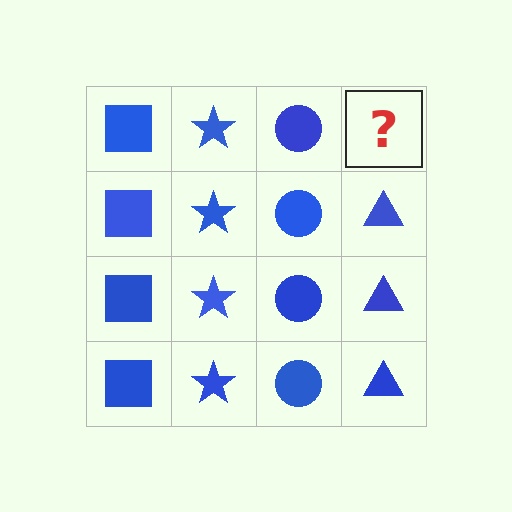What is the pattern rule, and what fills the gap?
The rule is that each column has a consistent shape. The gap should be filled with a blue triangle.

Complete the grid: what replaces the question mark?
The question mark should be replaced with a blue triangle.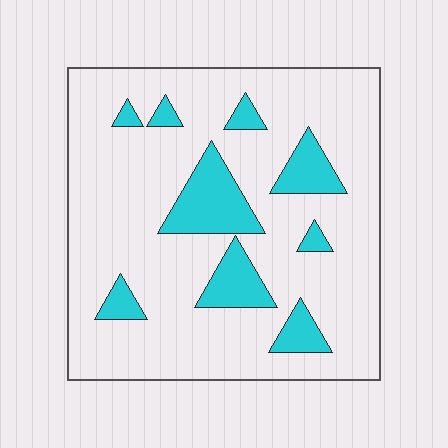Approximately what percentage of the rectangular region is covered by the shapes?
Approximately 15%.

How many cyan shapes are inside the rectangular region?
9.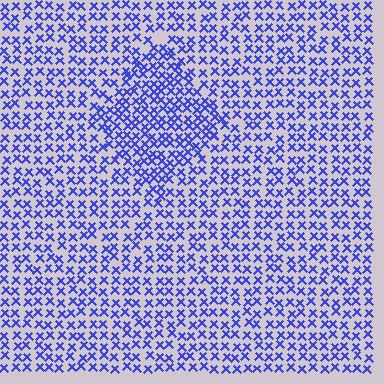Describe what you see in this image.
The image contains small blue elements arranged at two different densities. A diamond-shaped region is visible where the elements are more densely packed than the surrounding area.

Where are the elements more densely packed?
The elements are more densely packed inside the diamond boundary.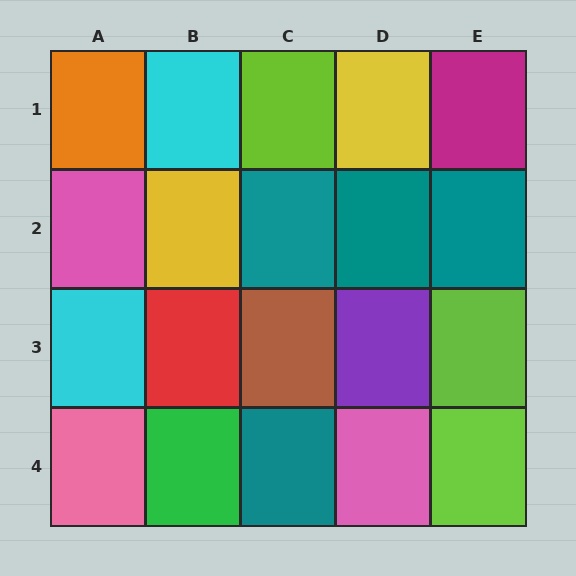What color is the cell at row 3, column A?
Cyan.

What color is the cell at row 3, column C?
Brown.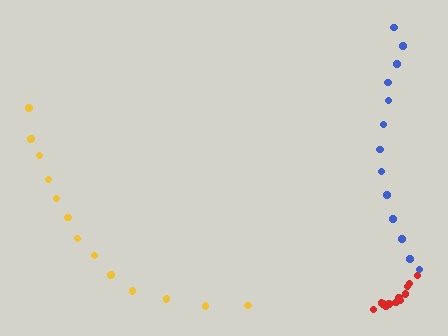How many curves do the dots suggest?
There are 3 distinct paths.